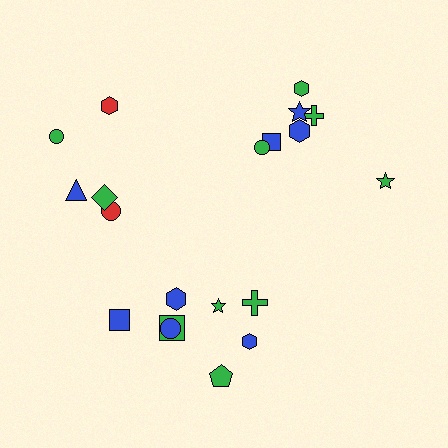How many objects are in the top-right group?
There are 7 objects.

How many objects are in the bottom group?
There are 8 objects.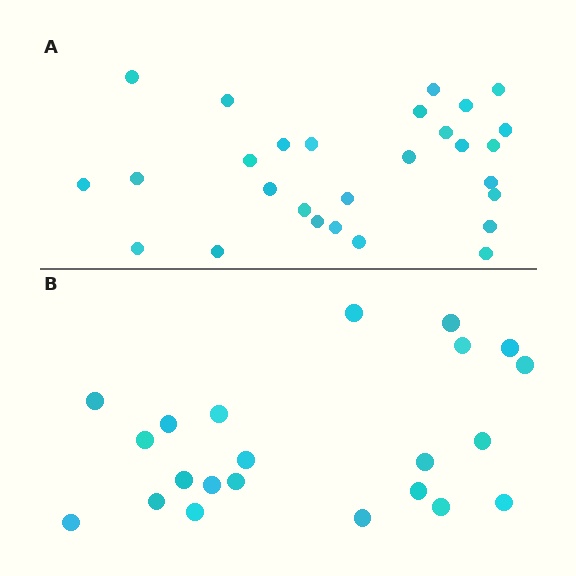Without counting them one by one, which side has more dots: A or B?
Region A (the top region) has more dots.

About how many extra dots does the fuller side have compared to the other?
Region A has about 6 more dots than region B.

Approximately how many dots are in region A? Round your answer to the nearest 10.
About 30 dots. (The exact count is 28, which rounds to 30.)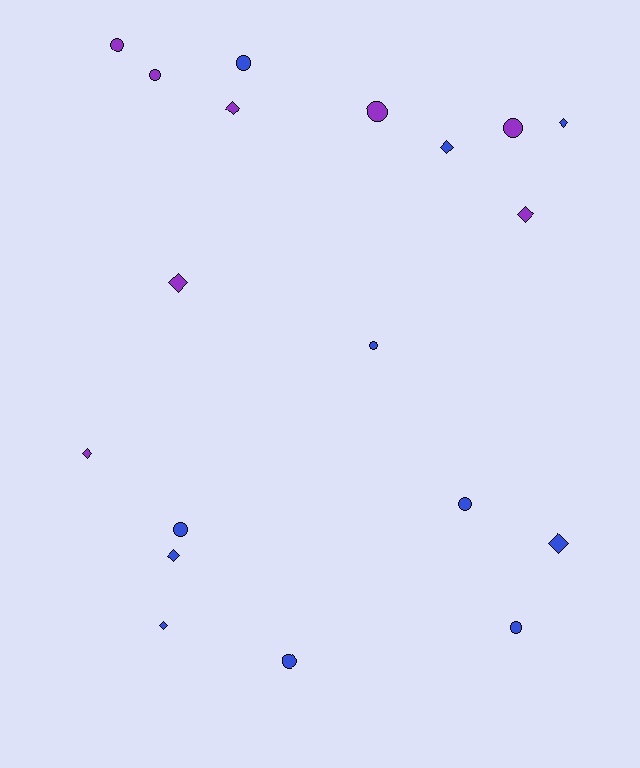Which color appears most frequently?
Blue, with 11 objects.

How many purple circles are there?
There are 4 purple circles.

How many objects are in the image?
There are 19 objects.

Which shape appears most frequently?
Circle, with 10 objects.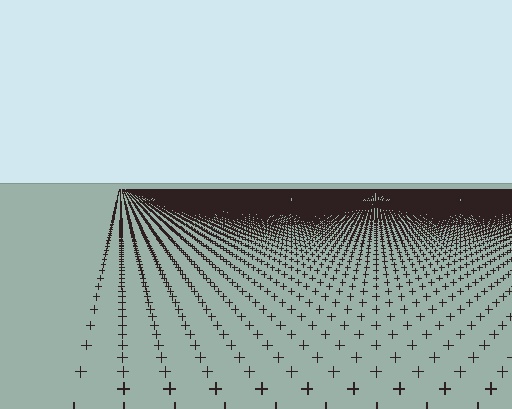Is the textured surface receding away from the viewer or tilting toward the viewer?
The surface is receding away from the viewer. Texture elements get smaller and denser toward the top.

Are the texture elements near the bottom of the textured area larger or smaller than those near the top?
Larger. Near the bottom, elements are closer to the viewer and appear at a bigger on-screen size.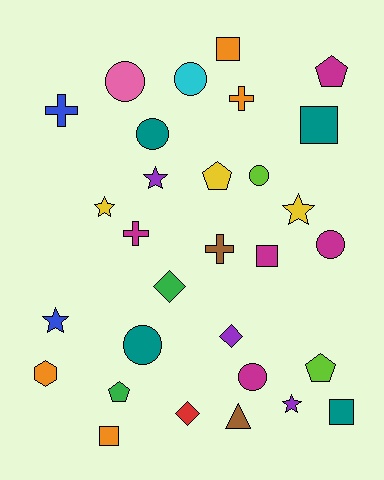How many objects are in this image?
There are 30 objects.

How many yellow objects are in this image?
There are 3 yellow objects.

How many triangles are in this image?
There is 1 triangle.